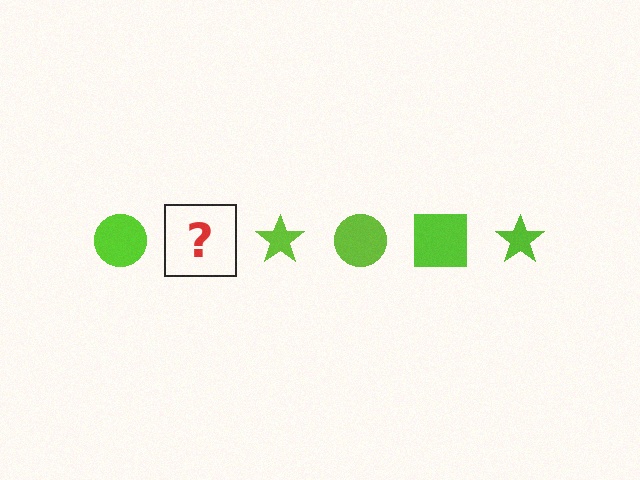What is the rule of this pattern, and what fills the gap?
The rule is that the pattern cycles through circle, square, star shapes in lime. The gap should be filled with a lime square.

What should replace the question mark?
The question mark should be replaced with a lime square.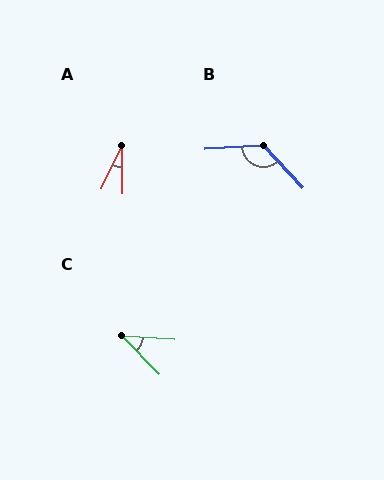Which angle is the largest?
B, at approximately 129 degrees.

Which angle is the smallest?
A, at approximately 27 degrees.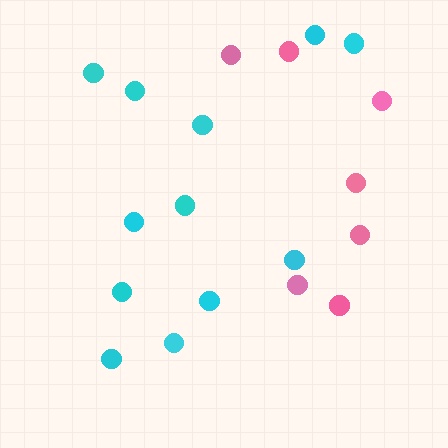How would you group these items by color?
There are 2 groups: one group of pink circles (7) and one group of cyan circles (12).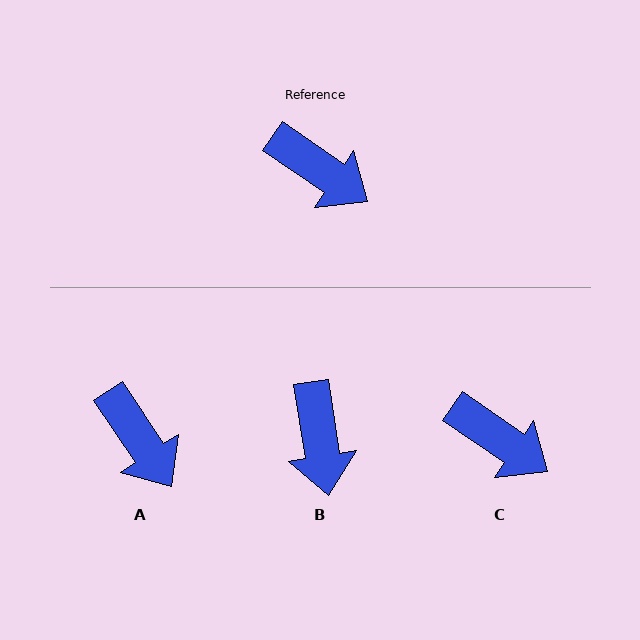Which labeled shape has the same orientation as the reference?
C.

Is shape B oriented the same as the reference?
No, it is off by about 47 degrees.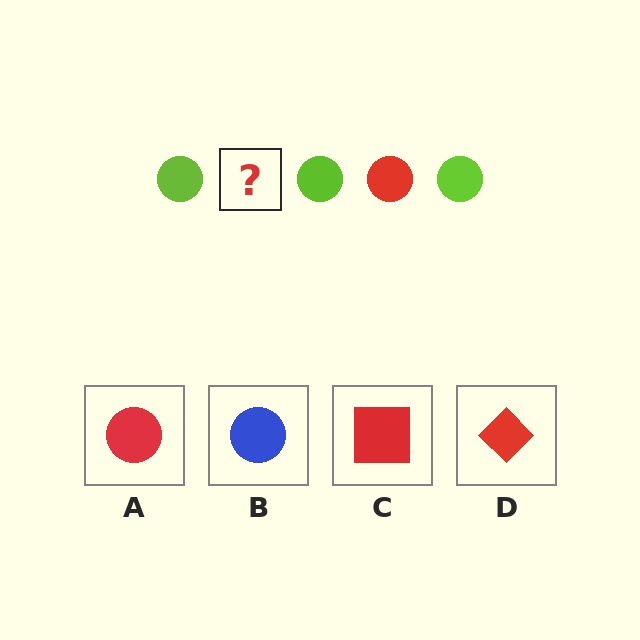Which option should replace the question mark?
Option A.